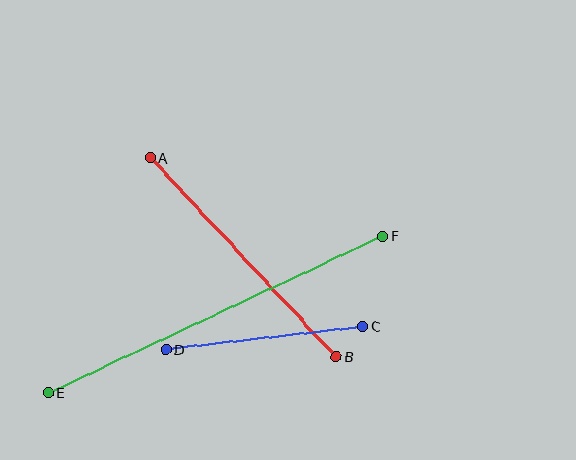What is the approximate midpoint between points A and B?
The midpoint is at approximately (243, 257) pixels.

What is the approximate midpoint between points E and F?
The midpoint is at approximately (216, 314) pixels.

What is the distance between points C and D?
The distance is approximately 199 pixels.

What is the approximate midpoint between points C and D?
The midpoint is at approximately (264, 338) pixels.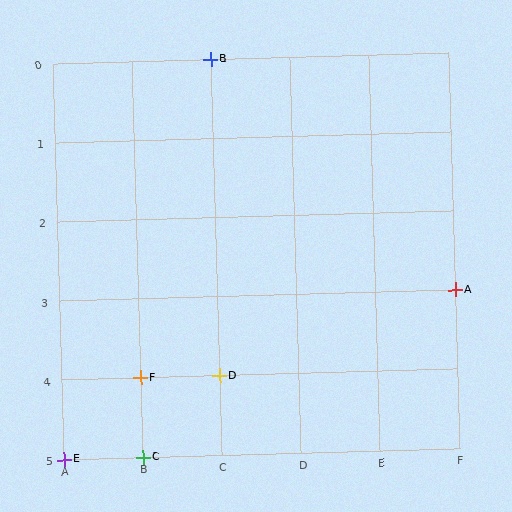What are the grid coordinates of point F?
Point F is at grid coordinates (B, 4).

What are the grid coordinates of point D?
Point D is at grid coordinates (C, 4).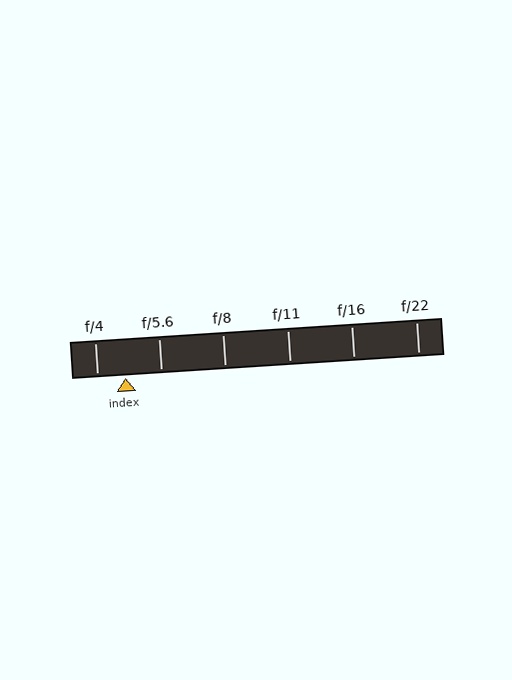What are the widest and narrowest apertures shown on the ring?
The widest aperture shown is f/4 and the narrowest is f/22.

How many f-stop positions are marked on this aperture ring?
There are 6 f-stop positions marked.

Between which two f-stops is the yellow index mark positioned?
The index mark is between f/4 and f/5.6.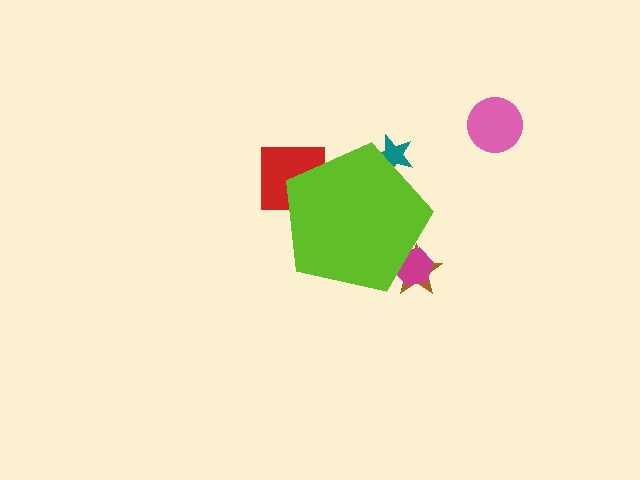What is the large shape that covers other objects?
A lime pentagon.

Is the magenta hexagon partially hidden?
Yes, the magenta hexagon is partially hidden behind the lime pentagon.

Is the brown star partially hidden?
Yes, the brown star is partially hidden behind the lime pentagon.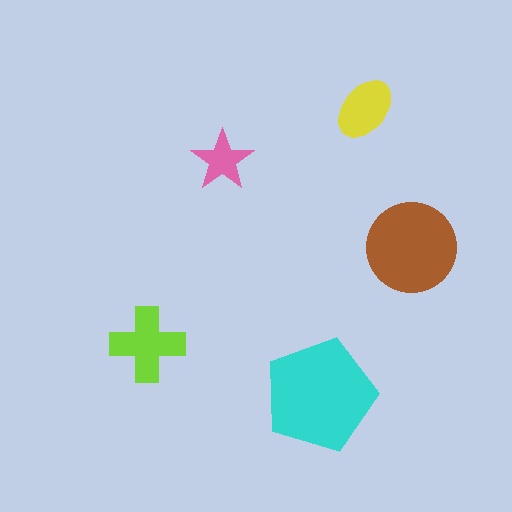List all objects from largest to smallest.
The cyan pentagon, the brown circle, the lime cross, the yellow ellipse, the pink star.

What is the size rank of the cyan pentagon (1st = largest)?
1st.